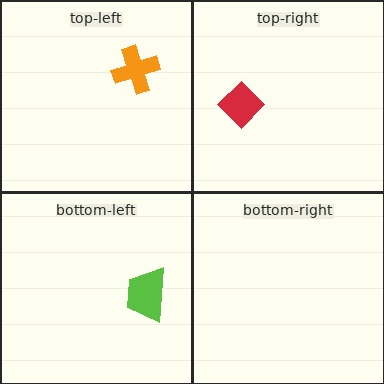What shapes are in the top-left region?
The orange cross.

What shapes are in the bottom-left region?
The lime trapezoid.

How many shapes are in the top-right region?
1.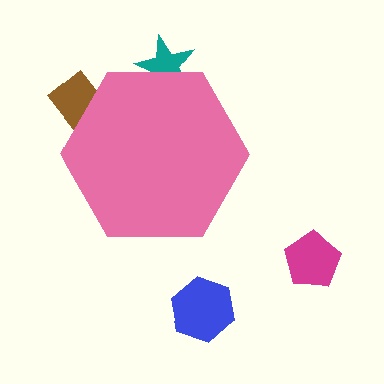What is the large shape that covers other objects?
A pink hexagon.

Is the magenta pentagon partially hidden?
No, the magenta pentagon is fully visible.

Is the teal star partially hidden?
Yes, the teal star is partially hidden behind the pink hexagon.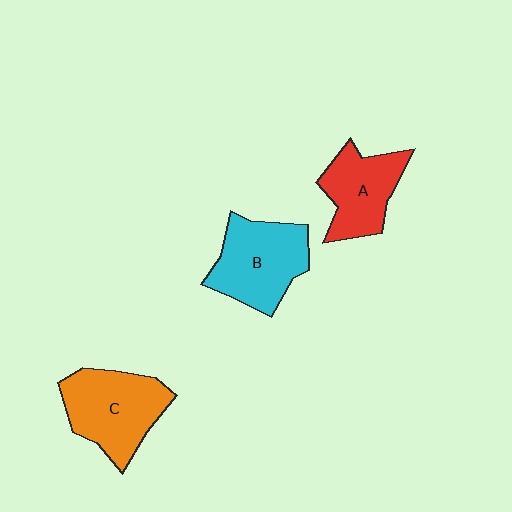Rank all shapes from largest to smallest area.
From largest to smallest: C (orange), B (cyan), A (red).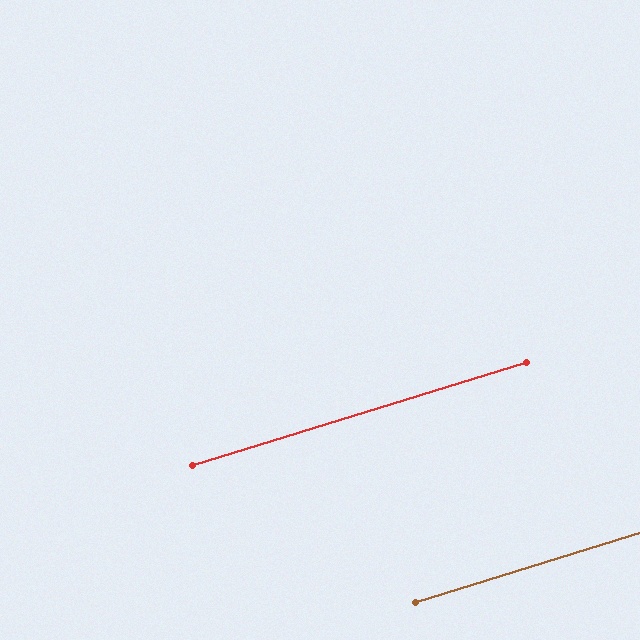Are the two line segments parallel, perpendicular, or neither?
Parallel — their directions differ by only 0.2°.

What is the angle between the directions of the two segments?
Approximately 0 degrees.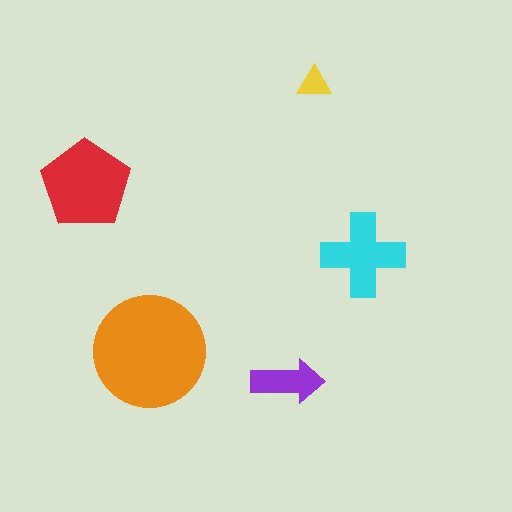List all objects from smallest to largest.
The yellow triangle, the purple arrow, the cyan cross, the red pentagon, the orange circle.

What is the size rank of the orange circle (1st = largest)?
1st.